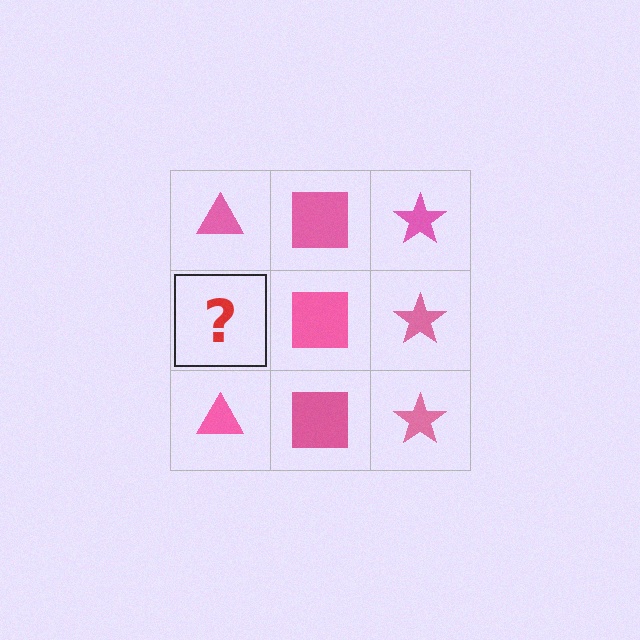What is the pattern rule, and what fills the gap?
The rule is that each column has a consistent shape. The gap should be filled with a pink triangle.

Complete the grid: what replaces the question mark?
The question mark should be replaced with a pink triangle.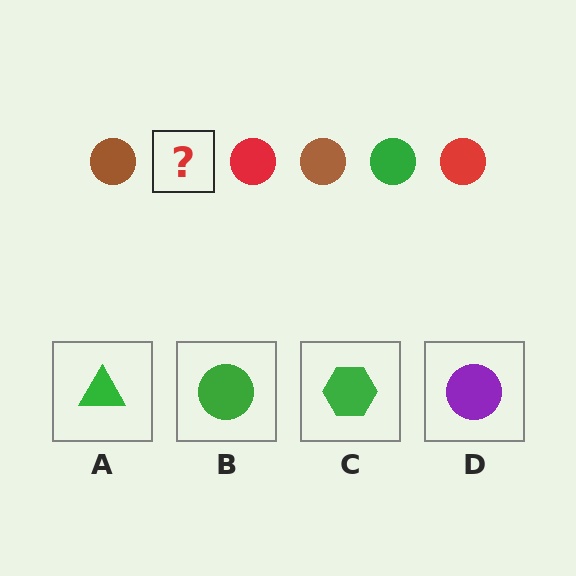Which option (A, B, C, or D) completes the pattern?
B.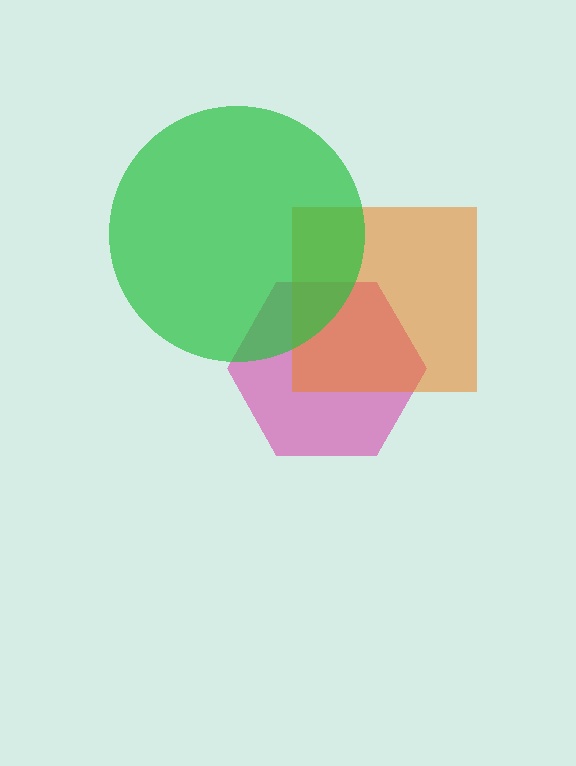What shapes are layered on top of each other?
The layered shapes are: a magenta hexagon, an orange square, a green circle.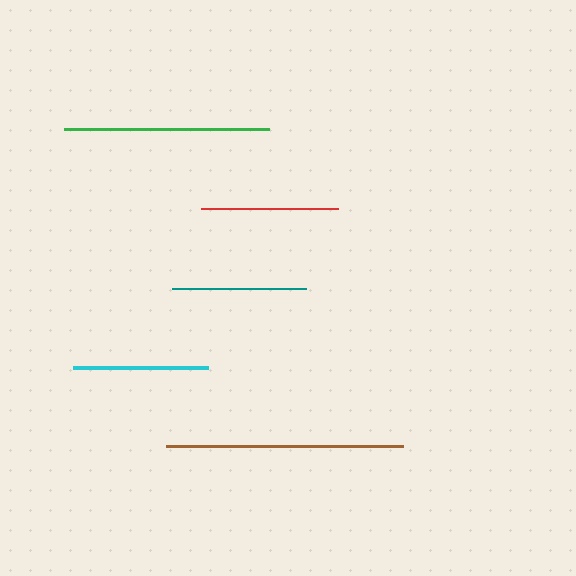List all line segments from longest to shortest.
From longest to shortest: brown, green, red, cyan, teal.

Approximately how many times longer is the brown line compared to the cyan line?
The brown line is approximately 1.8 times the length of the cyan line.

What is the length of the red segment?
The red segment is approximately 137 pixels long.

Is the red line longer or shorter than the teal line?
The red line is longer than the teal line.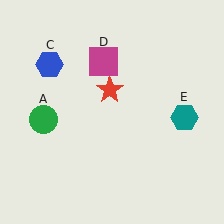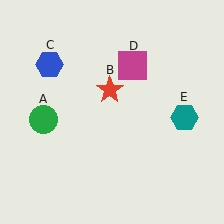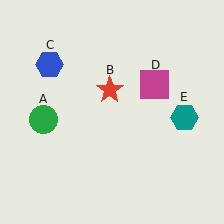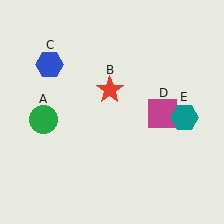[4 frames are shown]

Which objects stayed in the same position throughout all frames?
Green circle (object A) and red star (object B) and blue hexagon (object C) and teal hexagon (object E) remained stationary.